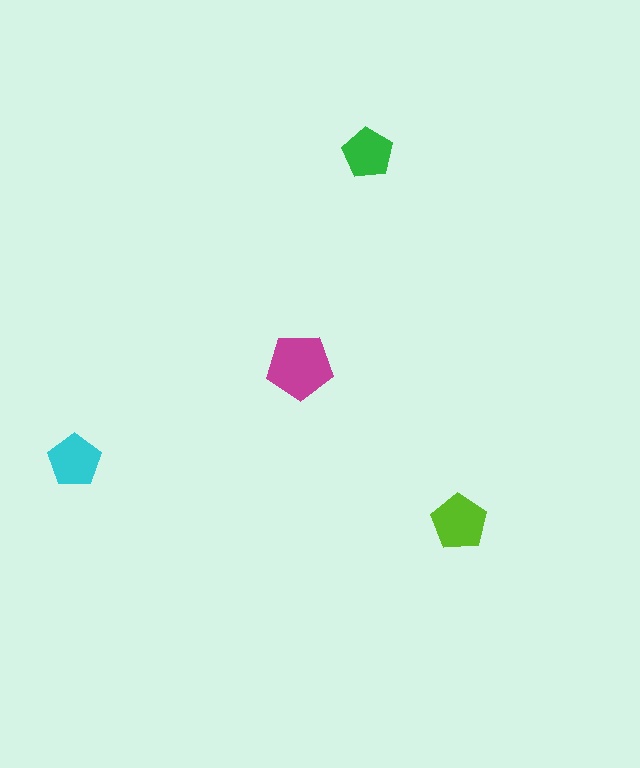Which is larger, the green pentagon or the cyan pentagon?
The cyan one.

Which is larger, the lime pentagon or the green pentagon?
The lime one.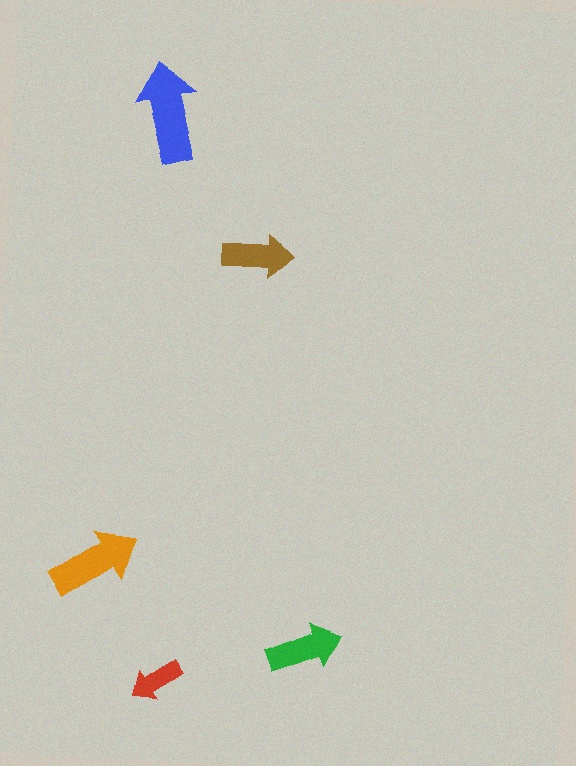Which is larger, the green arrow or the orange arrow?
The orange one.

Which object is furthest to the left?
The orange arrow is leftmost.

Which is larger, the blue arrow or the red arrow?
The blue one.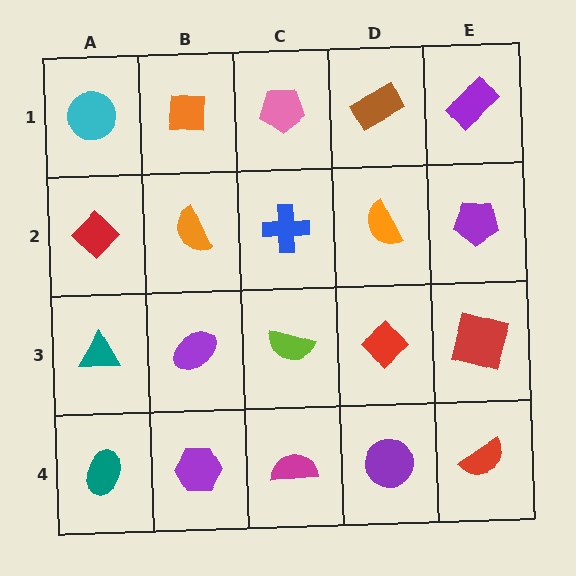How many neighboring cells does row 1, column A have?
2.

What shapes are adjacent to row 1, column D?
An orange semicircle (row 2, column D), a pink pentagon (row 1, column C), a purple rectangle (row 1, column E).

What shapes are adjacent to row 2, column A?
A cyan circle (row 1, column A), a teal triangle (row 3, column A), an orange semicircle (row 2, column B).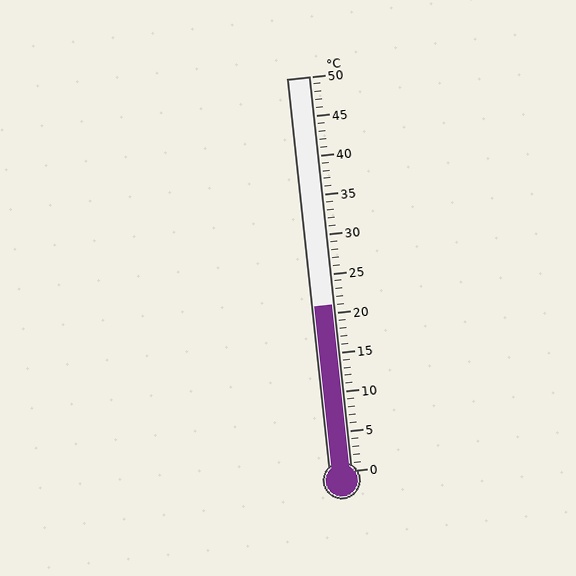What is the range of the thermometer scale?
The thermometer scale ranges from 0°C to 50°C.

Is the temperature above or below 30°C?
The temperature is below 30°C.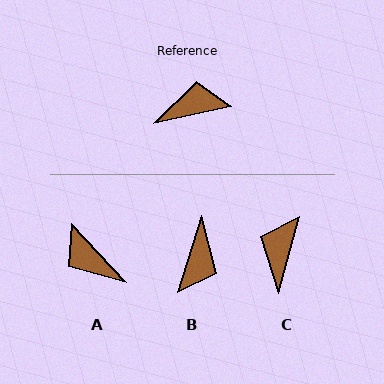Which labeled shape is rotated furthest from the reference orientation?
A, about 121 degrees away.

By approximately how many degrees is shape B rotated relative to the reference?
Approximately 120 degrees clockwise.